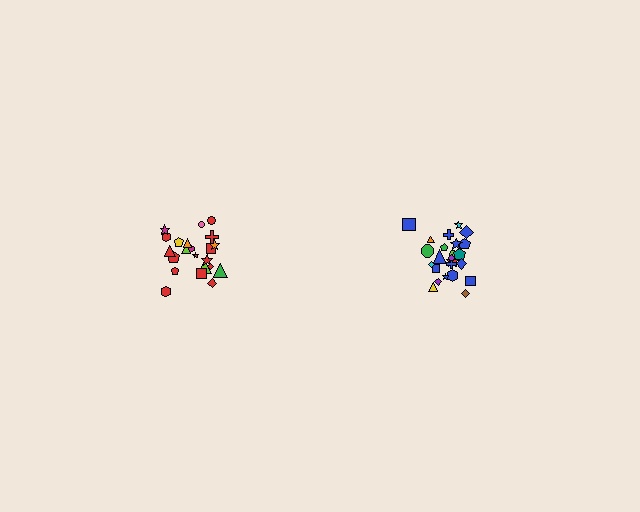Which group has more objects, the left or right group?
The right group.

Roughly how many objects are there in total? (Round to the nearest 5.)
Roughly 45 objects in total.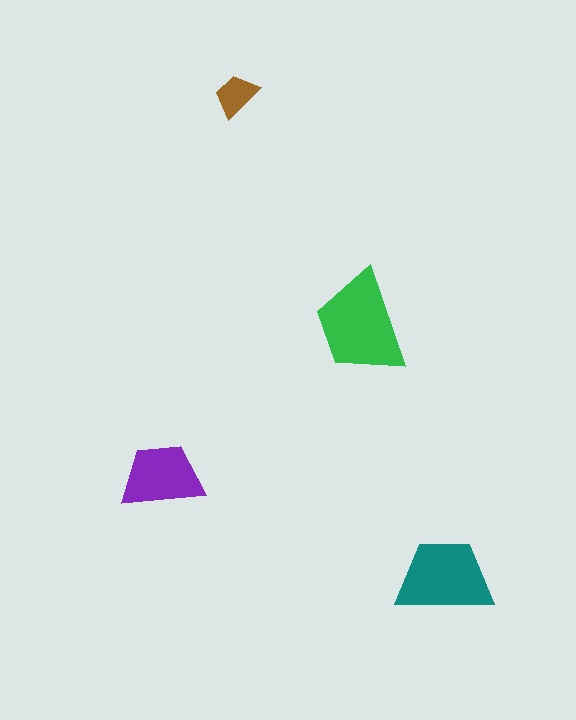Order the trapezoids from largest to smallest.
the green one, the teal one, the purple one, the brown one.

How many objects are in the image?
There are 4 objects in the image.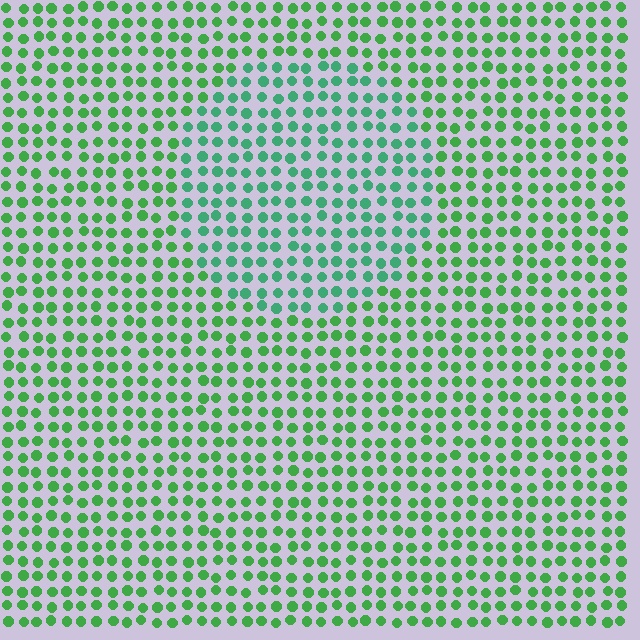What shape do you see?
I see a circle.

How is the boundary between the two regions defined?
The boundary is defined purely by a slight shift in hue (about 26 degrees). Spacing, size, and orientation are identical on both sides.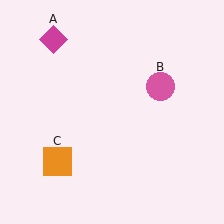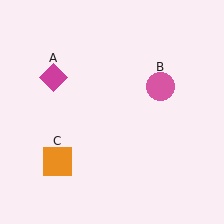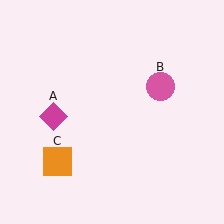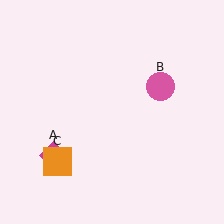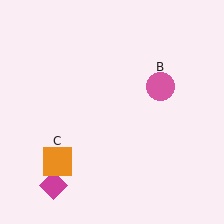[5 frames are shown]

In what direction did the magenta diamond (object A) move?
The magenta diamond (object A) moved down.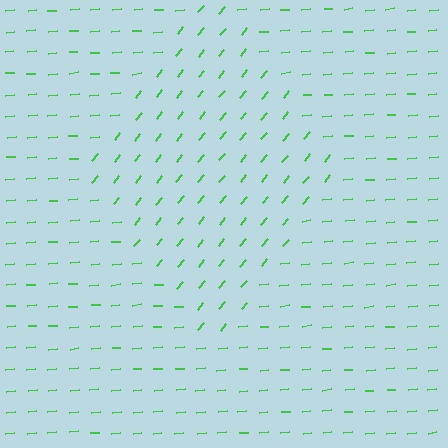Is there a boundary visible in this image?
Yes, there is a texture boundary formed by a change in line orientation.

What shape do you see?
I see a diamond.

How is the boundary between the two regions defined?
The boundary is defined purely by a change in line orientation (approximately 45 degrees difference). All lines are the same color and thickness.